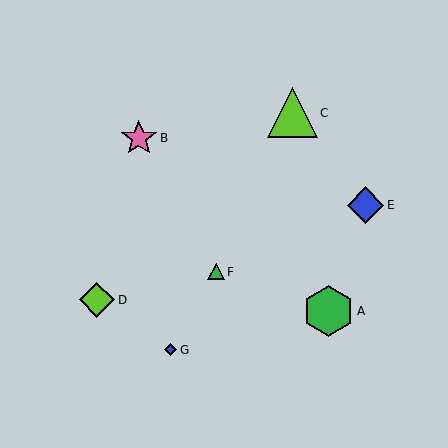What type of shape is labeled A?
Shape A is a green hexagon.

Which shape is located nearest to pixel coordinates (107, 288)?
The lime diamond (labeled D) at (97, 300) is nearest to that location.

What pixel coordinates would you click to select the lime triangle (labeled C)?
Click at (292, 113) to select the lime triangle C.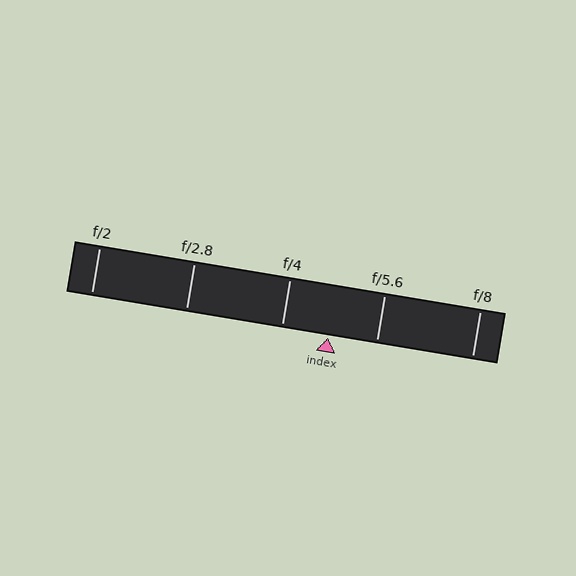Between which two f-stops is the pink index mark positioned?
The index mark is between f/4 and f/5.6.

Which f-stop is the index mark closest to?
The index mark is closest to f/4.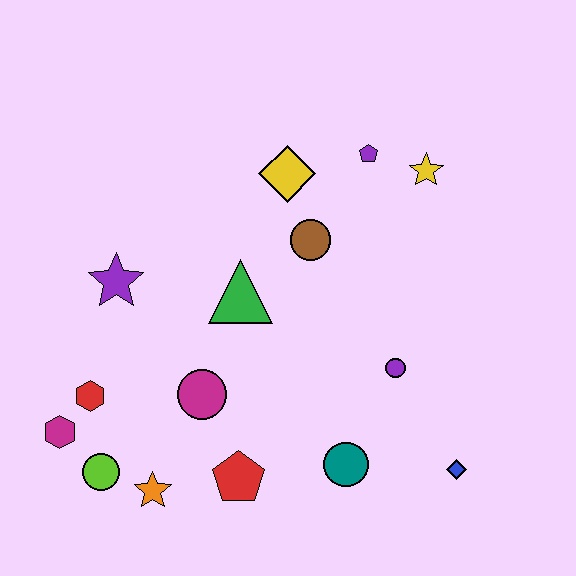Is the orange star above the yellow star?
No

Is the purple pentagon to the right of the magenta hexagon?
Yes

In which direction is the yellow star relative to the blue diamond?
The yellow star is above the blue diamond.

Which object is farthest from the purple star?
The blue diamond is farthest from the purple star.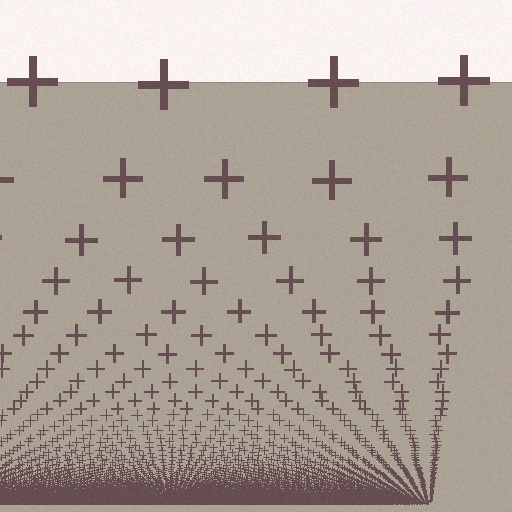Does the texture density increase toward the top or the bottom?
Density increases toward the bottom.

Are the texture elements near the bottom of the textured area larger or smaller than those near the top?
Smaller. The gradient is inverted — elements near the bottom are smaller and denser.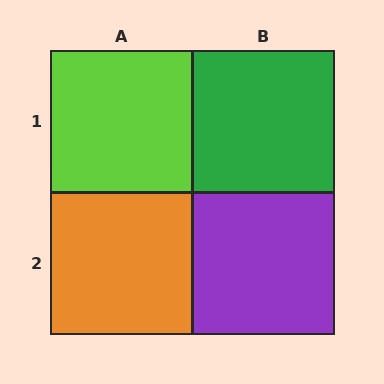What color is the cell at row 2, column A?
Orange.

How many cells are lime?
1 cell is lime.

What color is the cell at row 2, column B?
Purple.